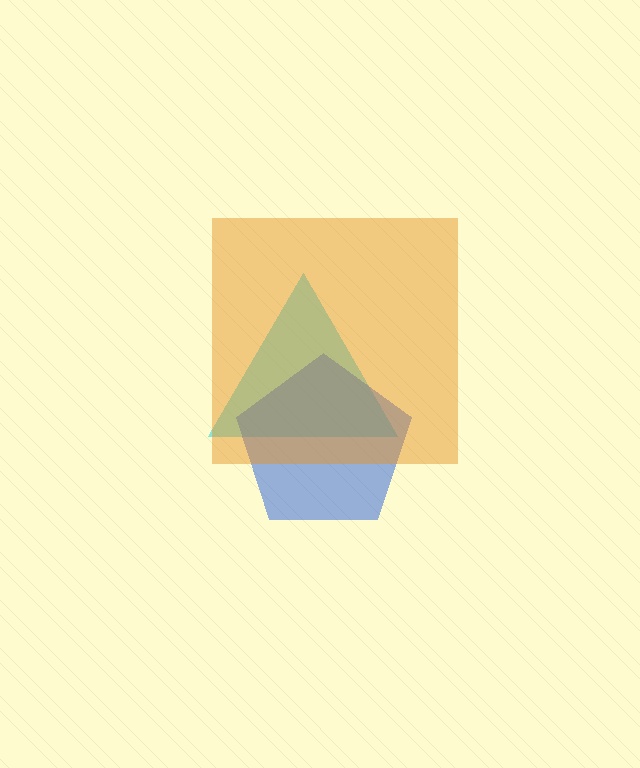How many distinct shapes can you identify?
There are 3 distinct shapes: a cyan triangle, a blue pentagon, an orange square.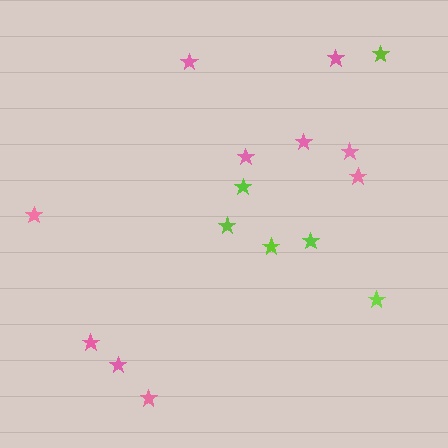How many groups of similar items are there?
There are 2 groups: one group of pink stars (10) and one group of lime stars (6).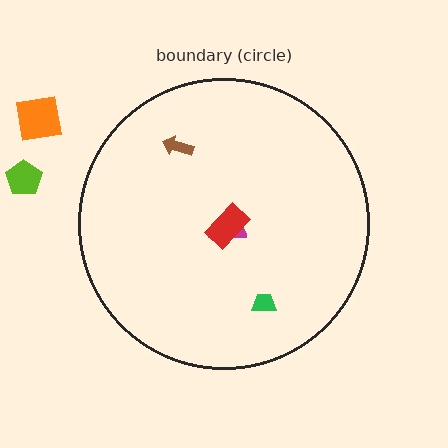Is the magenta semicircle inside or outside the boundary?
Inside.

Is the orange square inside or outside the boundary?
Outside.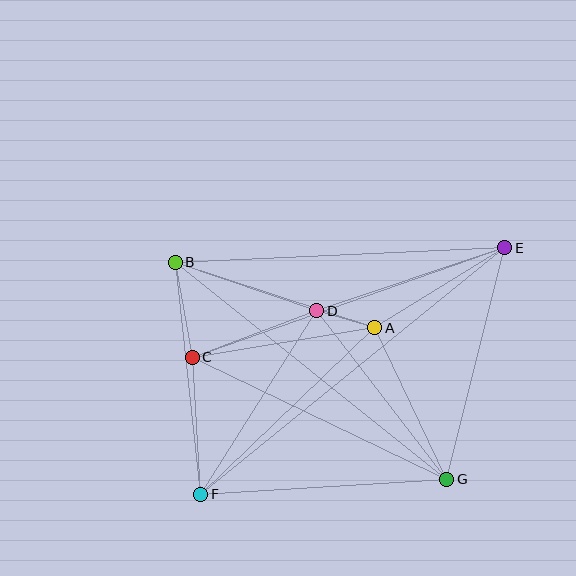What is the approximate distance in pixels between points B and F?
The distance between B and F is approximately 233 pixels.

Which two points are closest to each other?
Points A and D are closest to each other.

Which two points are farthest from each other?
Points E and F are farthest from each other.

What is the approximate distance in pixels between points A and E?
The distance between A and E is approximately 153 pixels.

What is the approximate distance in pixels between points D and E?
The distance between D and E is approximately 199 pixels.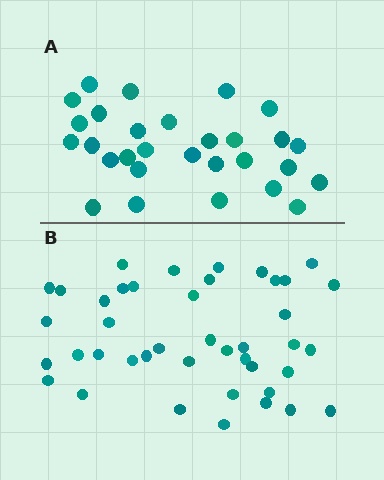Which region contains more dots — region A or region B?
Region B (the bottom region) has more dots.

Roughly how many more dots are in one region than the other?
Region B has approximately 15 more dots than region A.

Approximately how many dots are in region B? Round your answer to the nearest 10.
About 40 dots. (The exact count is 42, which rounds to 40.)